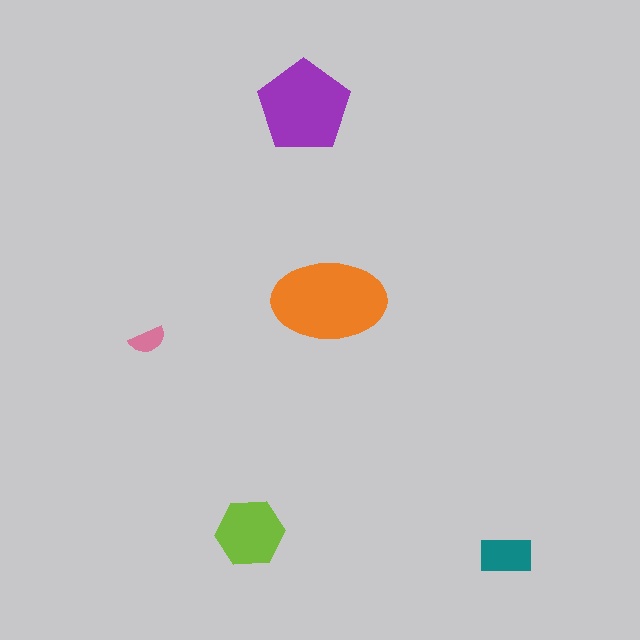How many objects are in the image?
There are 5 objects in the image.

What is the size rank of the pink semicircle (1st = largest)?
5th.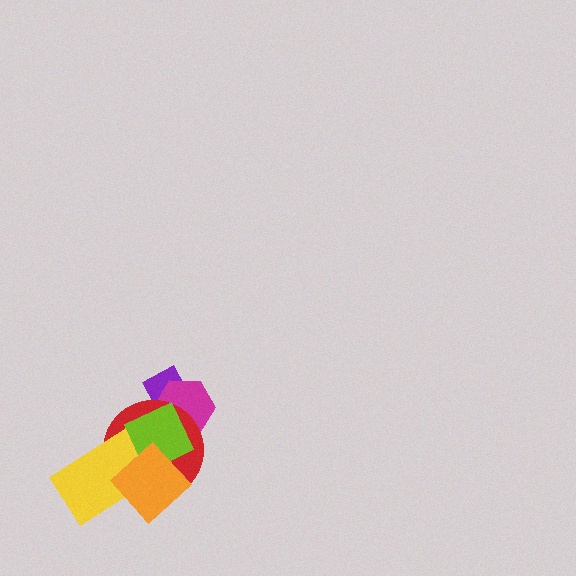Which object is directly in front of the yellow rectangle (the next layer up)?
The lime square is directly in front of the yellow rectangle.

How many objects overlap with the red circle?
5 objects overlap with the red circle.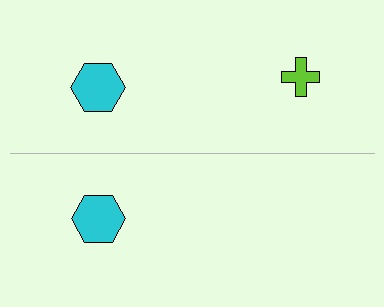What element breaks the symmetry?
A lime cross is missing from the bottom side.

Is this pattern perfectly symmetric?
No, the pattern is not perfectly symmetric. A lime cross is missing from the bottom side.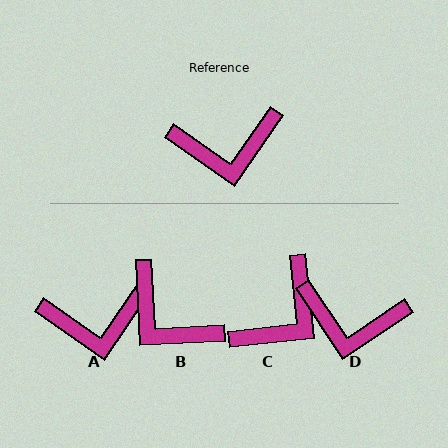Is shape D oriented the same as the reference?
No, it is off by about 21 degrees.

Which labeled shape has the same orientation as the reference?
A.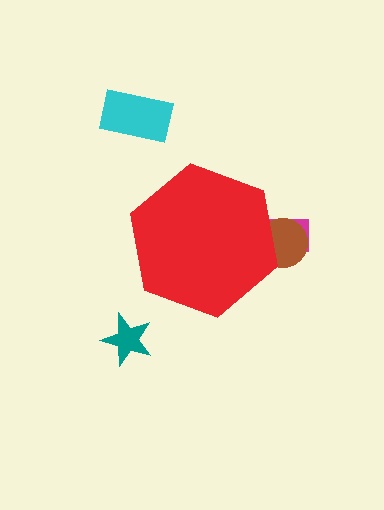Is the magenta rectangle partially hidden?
Yes, the magenta rectangle is partially hidden behind the red hexagon.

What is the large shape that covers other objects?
A red hexagon.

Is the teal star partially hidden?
No, the teal star is fully visible.